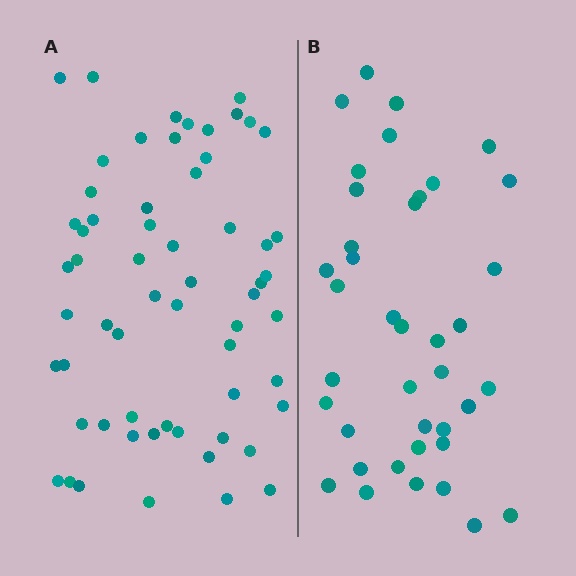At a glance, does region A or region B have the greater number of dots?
Region A (the left region) has more dots.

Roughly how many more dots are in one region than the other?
Region A has approximately 20 more dots than region B.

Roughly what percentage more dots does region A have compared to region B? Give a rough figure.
About 55% more.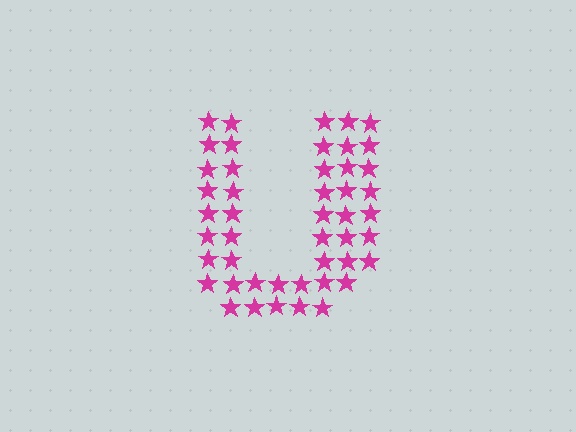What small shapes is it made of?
It is made of small stars.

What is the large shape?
The large shape is the letter U.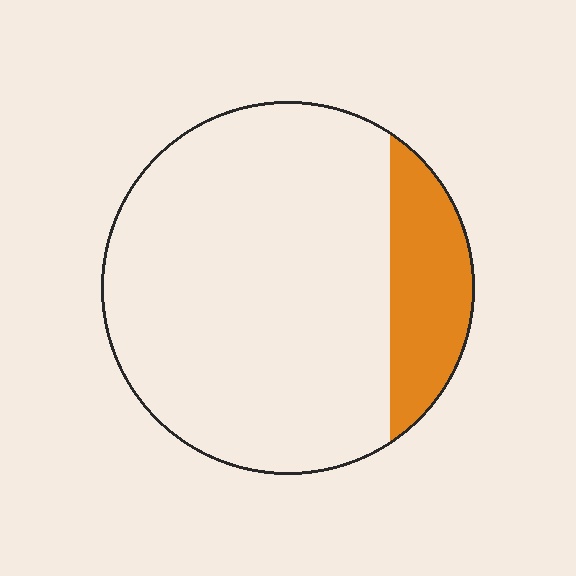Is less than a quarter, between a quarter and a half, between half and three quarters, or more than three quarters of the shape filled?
Less than a quarter.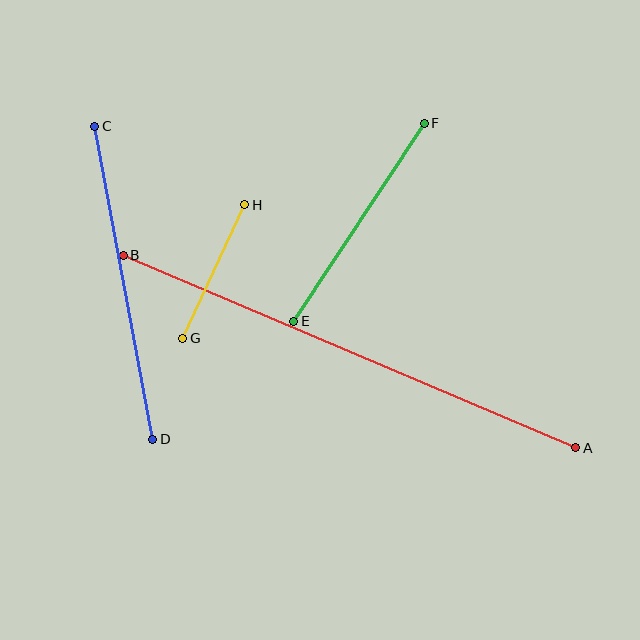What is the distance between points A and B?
The distance is approximately 491 pixels.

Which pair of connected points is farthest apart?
Points A and B are farthest apart.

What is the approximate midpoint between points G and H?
The midpoint is at approximately (214, 271) pixels.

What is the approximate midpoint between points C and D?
The midpoint is at approximately (124, 283) pixels.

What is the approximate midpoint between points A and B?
The midpoint is at approximately (349, 352) pixels.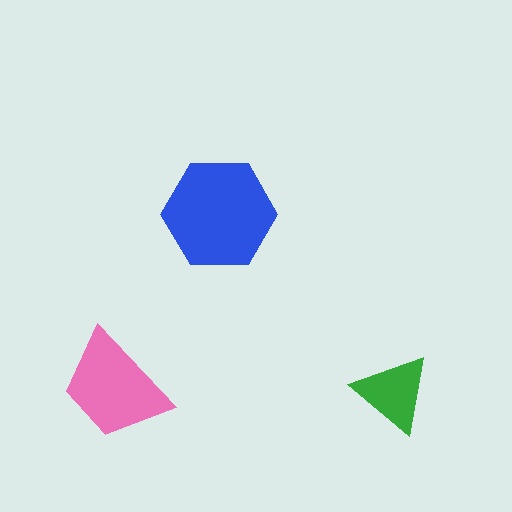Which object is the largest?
The blue hexagon.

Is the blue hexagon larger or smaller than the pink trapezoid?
Larger.